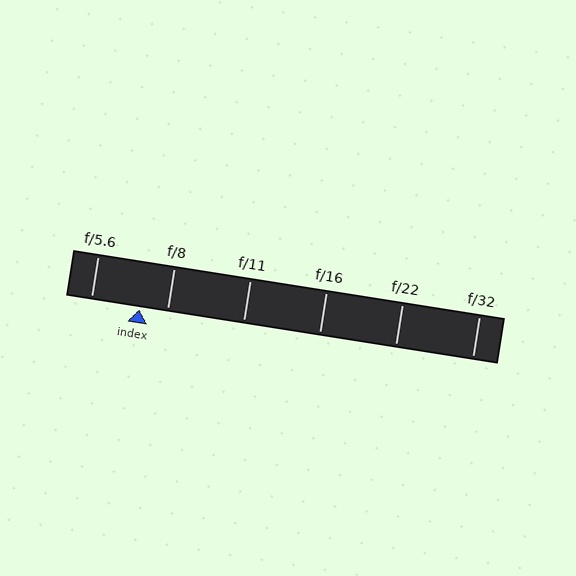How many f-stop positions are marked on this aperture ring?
There are 6 f-stop positions marked.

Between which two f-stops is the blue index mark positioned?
The index mark is between f/5.6 and f/8.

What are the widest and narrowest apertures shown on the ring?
The widest aperture shown is f/5.6 and the narrowest is f/32.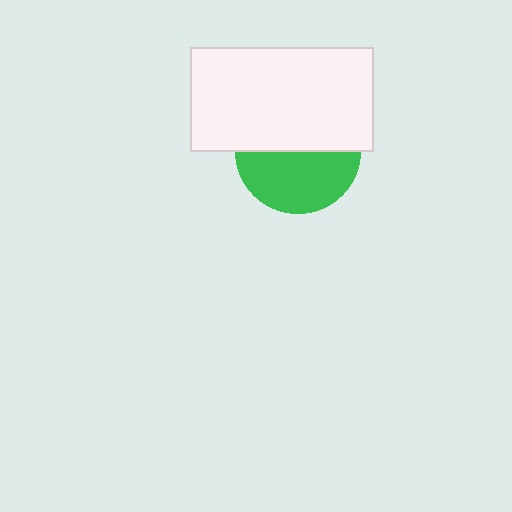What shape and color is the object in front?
The object in front is a white rectangle.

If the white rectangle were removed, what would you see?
You would see the complete green circle.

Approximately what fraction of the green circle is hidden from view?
Roughly 50% of the green circle is hidden behind the white rectangle.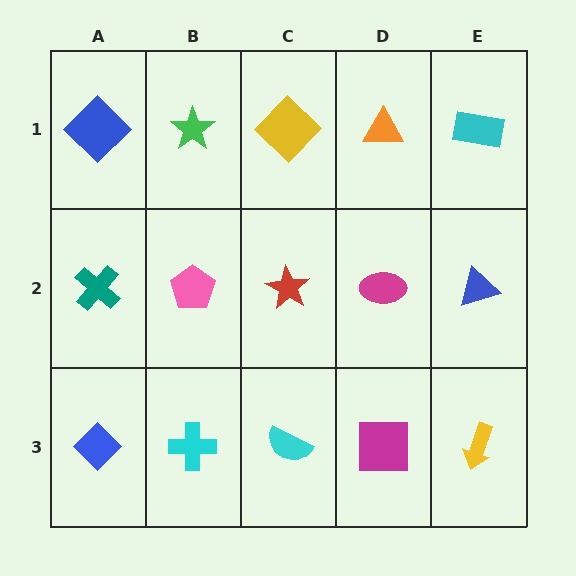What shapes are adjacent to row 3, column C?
A red star (row 2, column C), a cyan cross (row 3, column B), a magenta square (row 3, column D).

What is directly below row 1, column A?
A teal cross.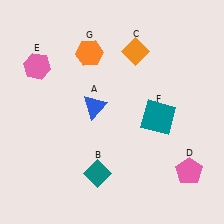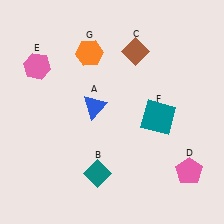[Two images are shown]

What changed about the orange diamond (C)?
In Image 1, C is orange. In Image 2, it changed to brown.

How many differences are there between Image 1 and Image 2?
There is 1 difference between the two images.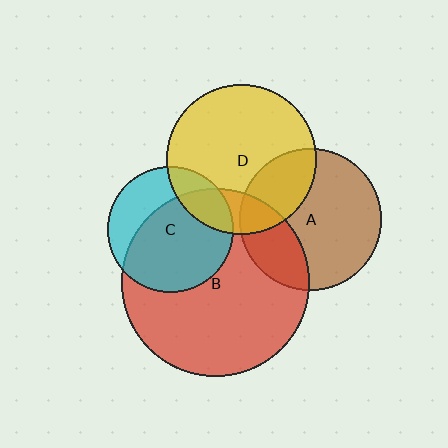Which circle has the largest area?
Circle B (red).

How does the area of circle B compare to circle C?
Approximately 2.3 times.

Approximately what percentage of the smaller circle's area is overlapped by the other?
Approximately 20%.